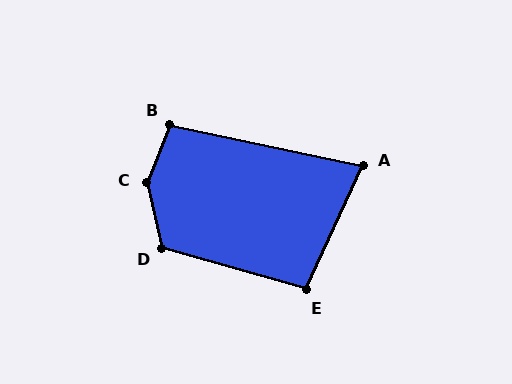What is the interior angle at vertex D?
Approximately 119 degrees (obtuse).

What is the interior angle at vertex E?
Approximately 99 degrees (obtuse).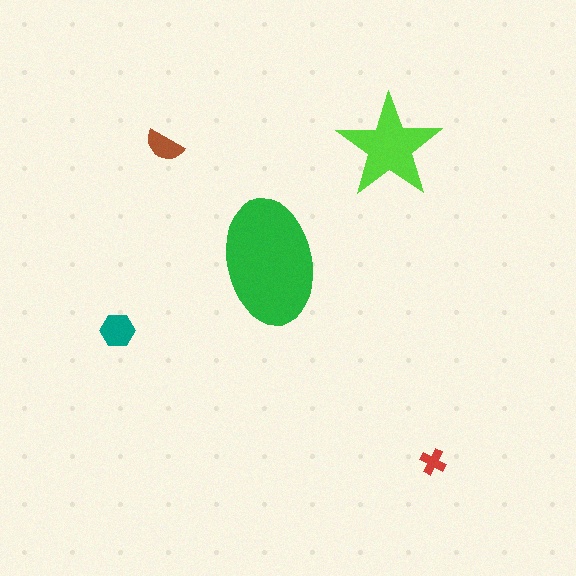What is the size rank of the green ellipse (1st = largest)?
1st.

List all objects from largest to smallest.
The green ellipse, the lime star, the teal hexagon, the brown semicircle, the red cross.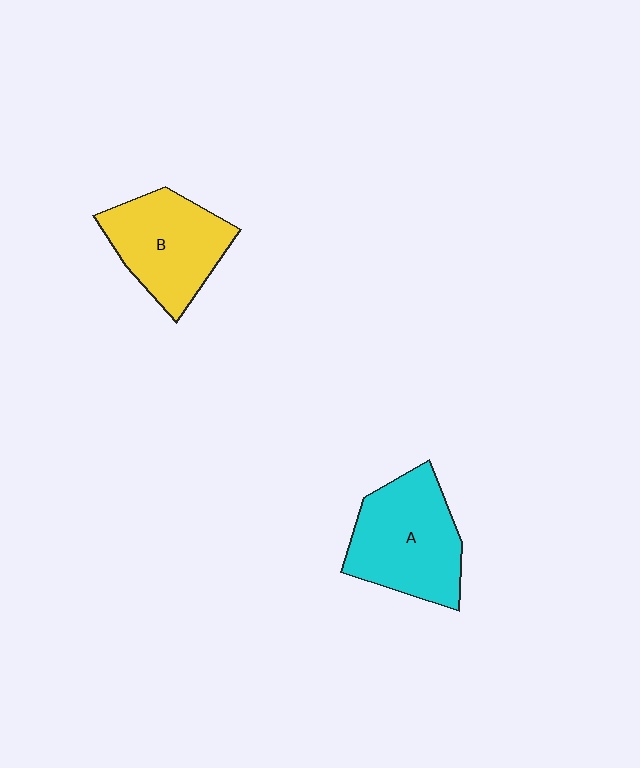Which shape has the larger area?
Shape A (cyan).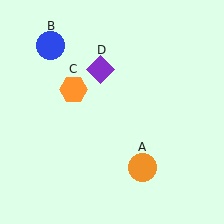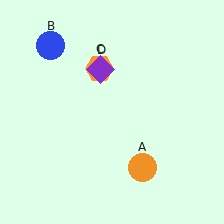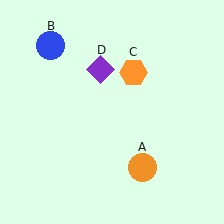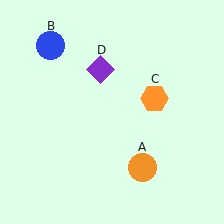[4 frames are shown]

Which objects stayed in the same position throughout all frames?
Orange circle (object A) and blue circle (object B) and purple diamond (object D) remained stationary.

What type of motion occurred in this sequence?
The orange hexagon (object C) rotated clockwise around the center of the scene.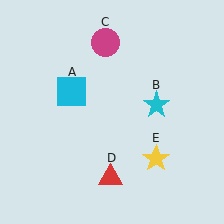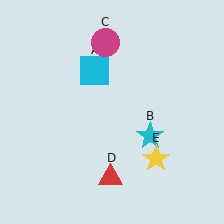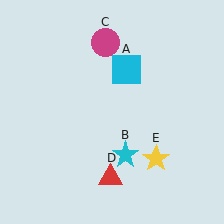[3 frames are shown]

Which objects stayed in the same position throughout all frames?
Magenta circle (object C) and red triangle (object D) and yellow star (object E) remained stationary.